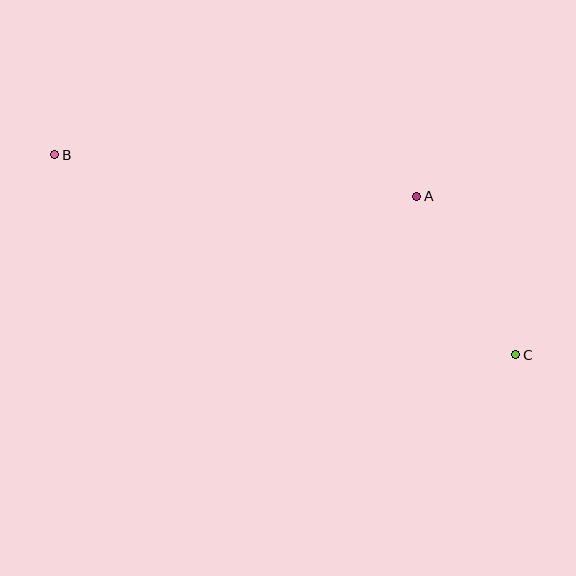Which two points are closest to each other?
Points A and C are closest to each other.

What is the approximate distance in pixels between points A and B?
The distance between A and B is approximately 364 pixels.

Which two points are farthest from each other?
Points B and C are farthest from each other.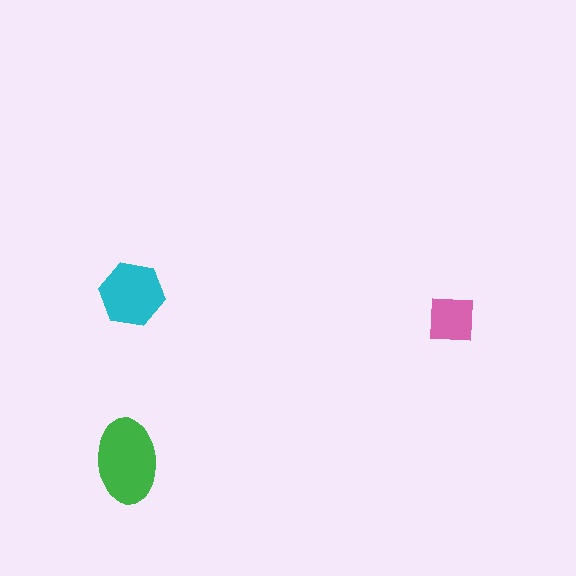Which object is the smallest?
The pink square.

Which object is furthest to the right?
The pink square is rightmost.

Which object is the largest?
The green ellipse.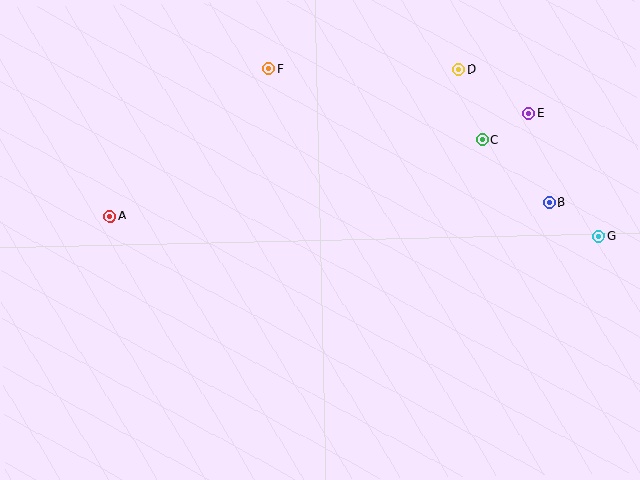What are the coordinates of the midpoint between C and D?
The midpoint between C and D is at (470, 105).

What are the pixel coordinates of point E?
Point E is at (529, 113).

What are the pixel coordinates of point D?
Point D is at (459, 70).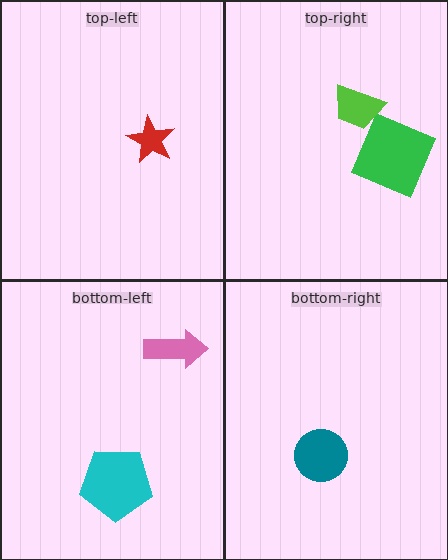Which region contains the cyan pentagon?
The bottom-left region.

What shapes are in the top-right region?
The green square, the lime trapezoid.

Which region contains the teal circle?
The bottom-right region.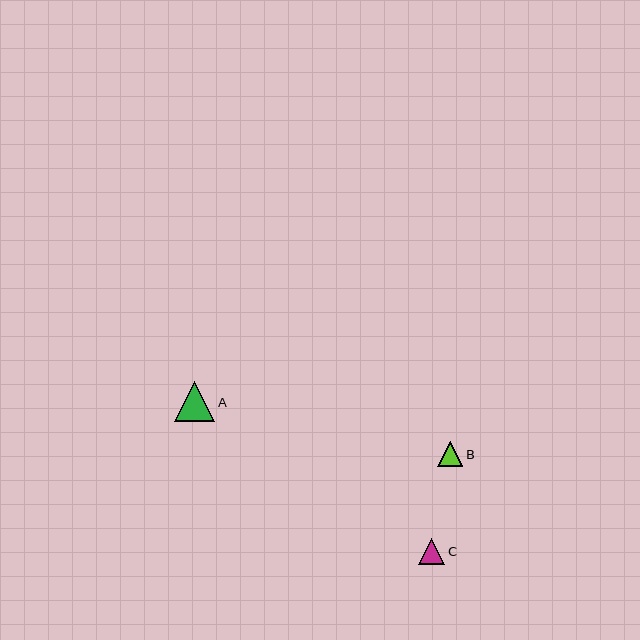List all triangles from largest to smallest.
From largest to smallest: A, C, B.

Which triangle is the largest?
Triangle A is the largest with a size of approximately 40 pixels.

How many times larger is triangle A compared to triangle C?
Triangle A is approximately 1.5 times the size of triangle C.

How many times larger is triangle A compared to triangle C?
Triangle A is approximately 1.5 times the size of triangle C.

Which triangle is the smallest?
Triangle B is the smallest with a size of approximately 25 pixels.